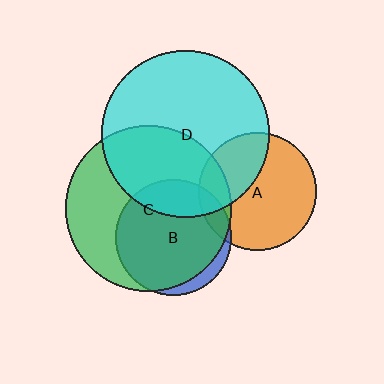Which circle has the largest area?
Circle D (cyan).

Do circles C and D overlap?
Yes.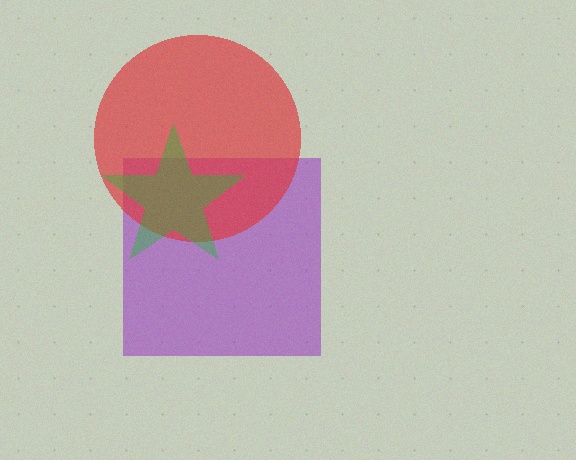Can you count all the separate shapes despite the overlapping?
Yes, there are 3 separate shapes.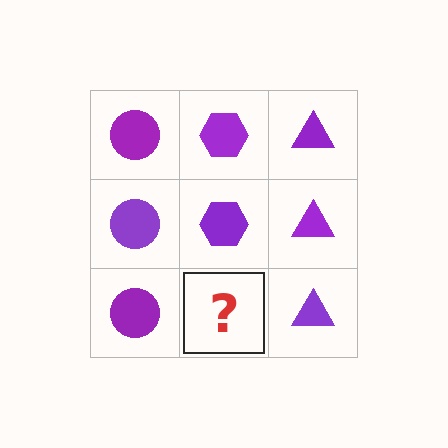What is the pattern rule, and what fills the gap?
The rule is that each column has a consistent shape. The gap should be filled with a purple hexagon.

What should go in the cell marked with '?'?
The missing cell should contain a purple hexagon.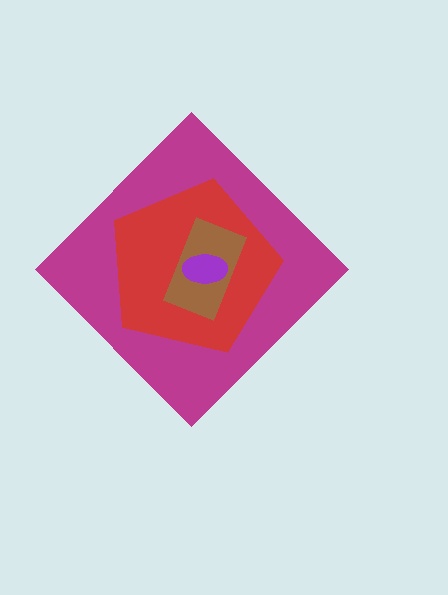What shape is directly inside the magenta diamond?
The red pentagon.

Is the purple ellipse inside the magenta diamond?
Yes.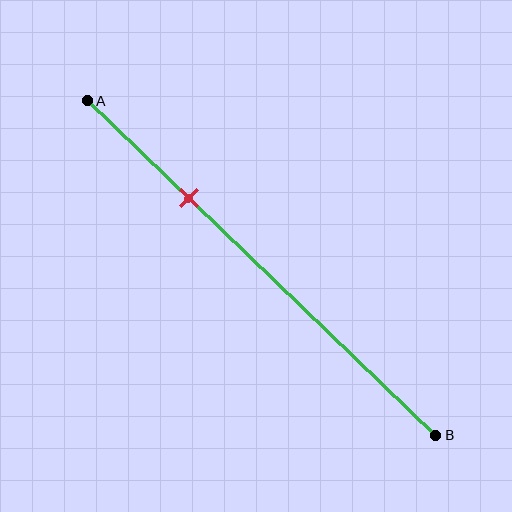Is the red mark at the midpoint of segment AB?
No, the mark is at about 30% from A, not at the 50% midpoint.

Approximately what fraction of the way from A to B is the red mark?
The red mark is approximately 30% of the way from A to B.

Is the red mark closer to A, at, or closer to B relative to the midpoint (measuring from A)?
The red mark is closer to point A than the midpoint of segment AB.